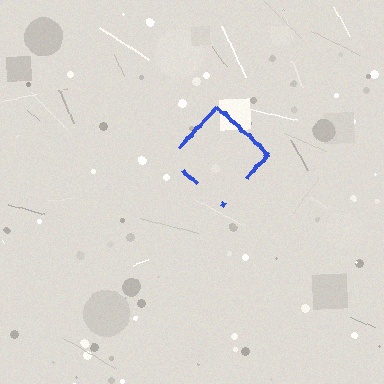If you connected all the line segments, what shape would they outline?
They would outline a diamond.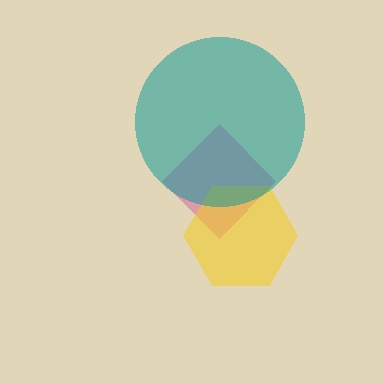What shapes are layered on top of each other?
The layered shapes are: a pink diamond, a yellow hexagon, a teal circle.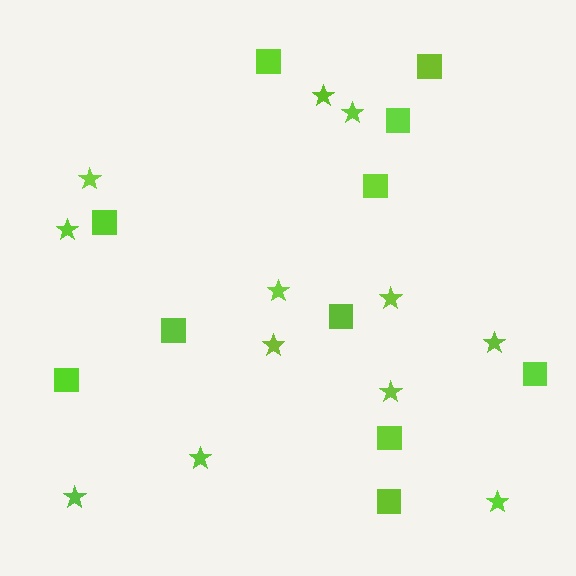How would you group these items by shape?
There are 2 groups: one group of squares (11) and one group of stars (12).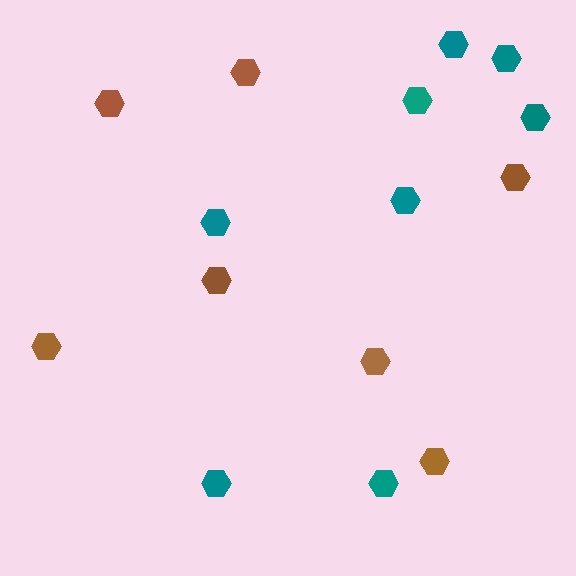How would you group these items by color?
There are 2 groups: one group of brown hexagons (7) and one group of teal hexagons (8).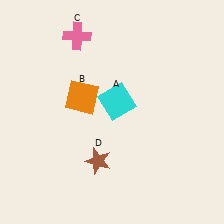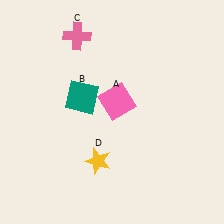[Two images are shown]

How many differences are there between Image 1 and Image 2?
There are 3 differences between the two images.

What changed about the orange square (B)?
In Image 1, B is orange. In Image 2, it changed to teal.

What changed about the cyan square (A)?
In Image 1, A is cyan. In Image 2, it changed to pink.